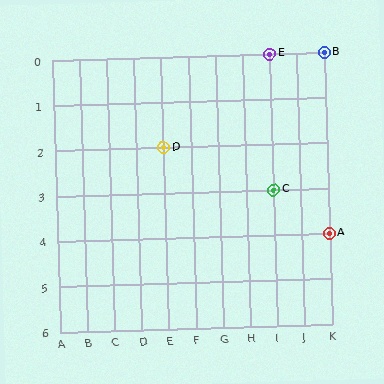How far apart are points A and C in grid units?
Points A and C are 2 columns and 1 row apart (about 2.2 grid units diagonally).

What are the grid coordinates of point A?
Point A is at grid coordinates (K, 4).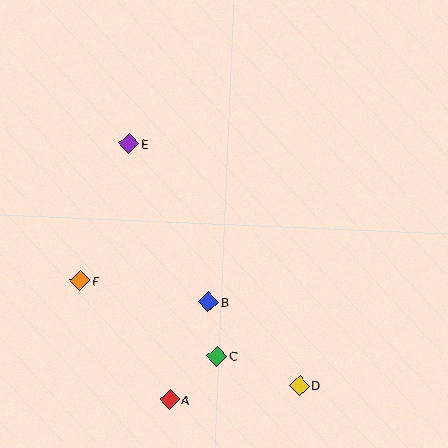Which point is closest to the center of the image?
Point B at (208, 302) is closest to the center.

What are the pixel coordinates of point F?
Point F is at (80, 281).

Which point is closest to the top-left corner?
Point E is closest to the top-left corner.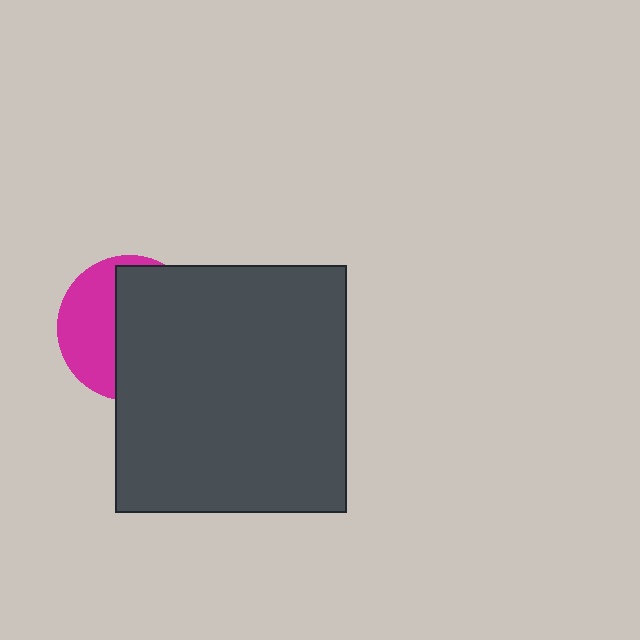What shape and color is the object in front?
The object in front is a dark gray rectangle.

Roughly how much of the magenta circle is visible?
A small part of it is visible (roughly 40%).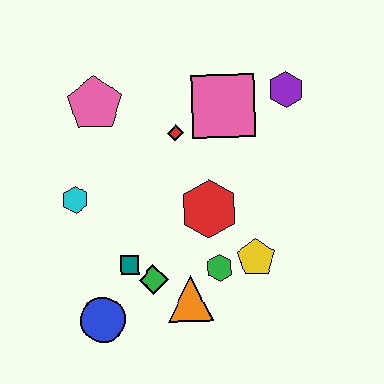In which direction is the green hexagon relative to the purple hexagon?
The green hexagon is below the purple hexagon.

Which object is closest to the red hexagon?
The green hexagon is closest to the red hexagon.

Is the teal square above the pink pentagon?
No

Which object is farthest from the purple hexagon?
The blue circle is farthest from the purple hexagon.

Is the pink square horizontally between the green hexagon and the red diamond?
No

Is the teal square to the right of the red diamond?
No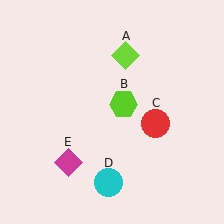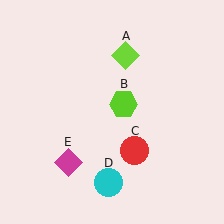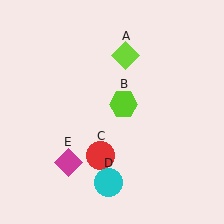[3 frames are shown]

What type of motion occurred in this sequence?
The red circle (object C) rotated clockwise around the center of the scene.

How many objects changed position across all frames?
1 object changed position: red circle (object C).